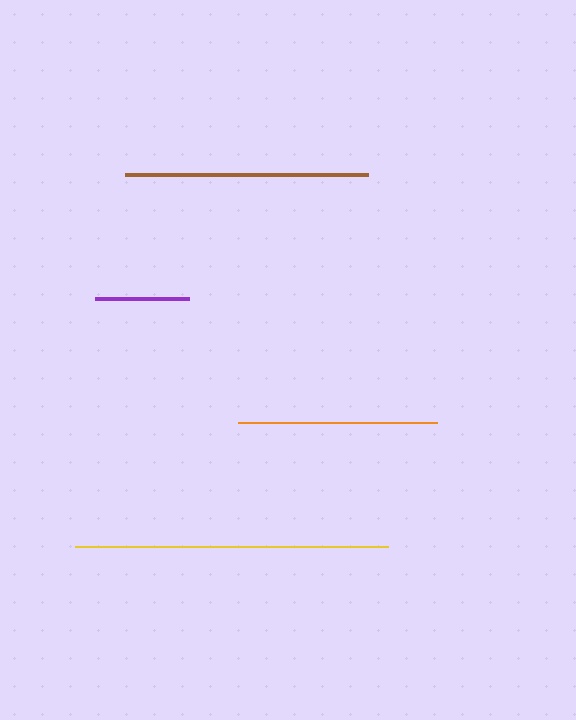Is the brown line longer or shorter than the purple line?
The brown line is longer than the purple line.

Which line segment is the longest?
The yellow line is the longest at approximately 313 pixels.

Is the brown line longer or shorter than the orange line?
The brown line is longer than the orange line.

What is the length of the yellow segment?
The yellow segment is approximately 313 pixels long.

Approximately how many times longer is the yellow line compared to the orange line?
The yellow line is approximately 1.6 times the length of the orange line.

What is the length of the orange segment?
The orange segment is approximately 199 pixels long.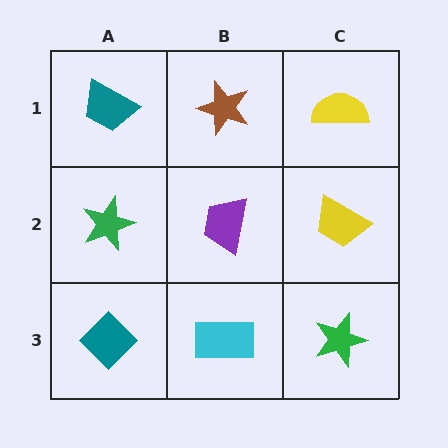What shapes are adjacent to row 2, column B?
A brown star (row 1, column B), a cyan rectangle (row 3, column B), a green star (row 2, column A), a yellow trapezoid (row 2, column C).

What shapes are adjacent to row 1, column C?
A yellow trapezoid (row 2, column C), a brown star (row 1, column B).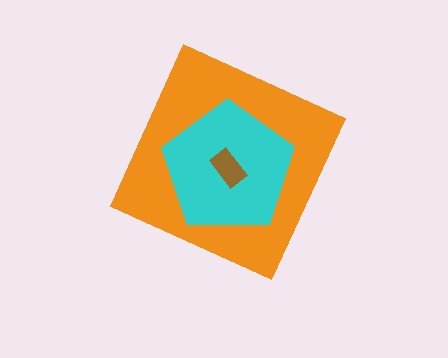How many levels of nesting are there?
3.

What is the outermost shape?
The orange diamond.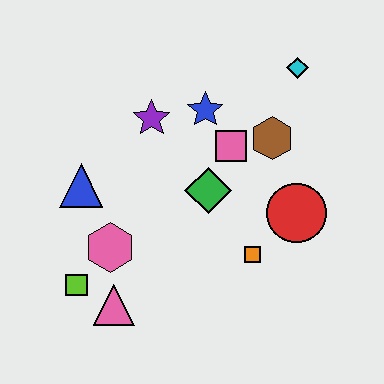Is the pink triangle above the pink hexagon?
No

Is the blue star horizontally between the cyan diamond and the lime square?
Yes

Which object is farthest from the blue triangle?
The cyan diamond is farthest from the blue triangle.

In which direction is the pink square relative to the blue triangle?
The pink square is to the right of the blue triangle.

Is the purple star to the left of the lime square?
No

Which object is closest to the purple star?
The blue star is closest to the purple star.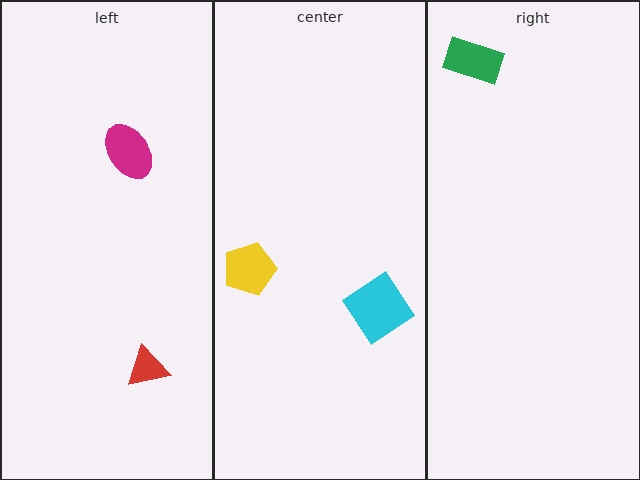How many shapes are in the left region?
2.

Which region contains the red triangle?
The left region.